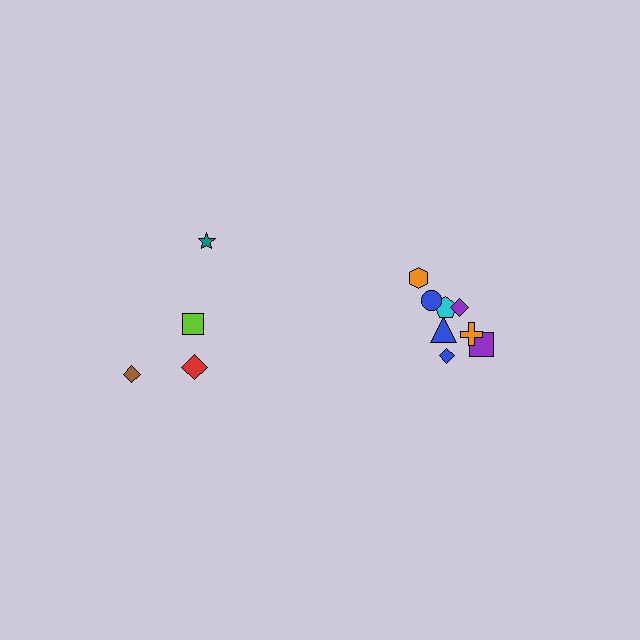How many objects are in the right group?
There are 8 objects.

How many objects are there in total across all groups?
There are 12 objects.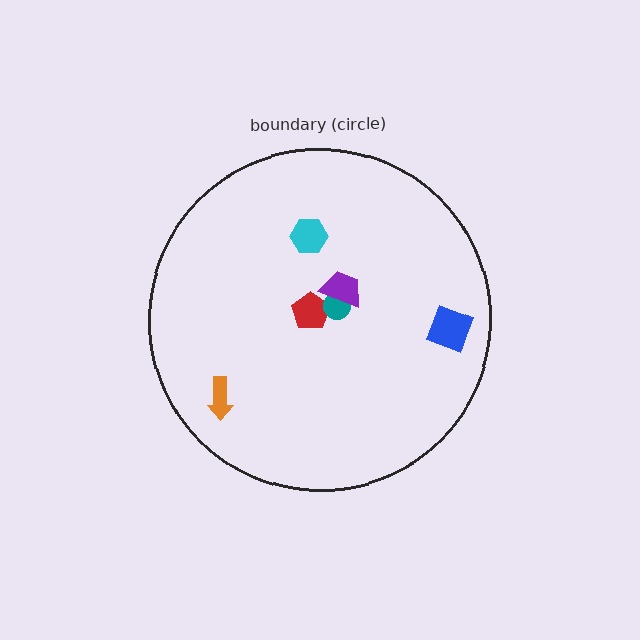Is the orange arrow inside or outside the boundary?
Inside.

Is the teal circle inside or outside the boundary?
Inside.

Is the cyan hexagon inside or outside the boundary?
Inside.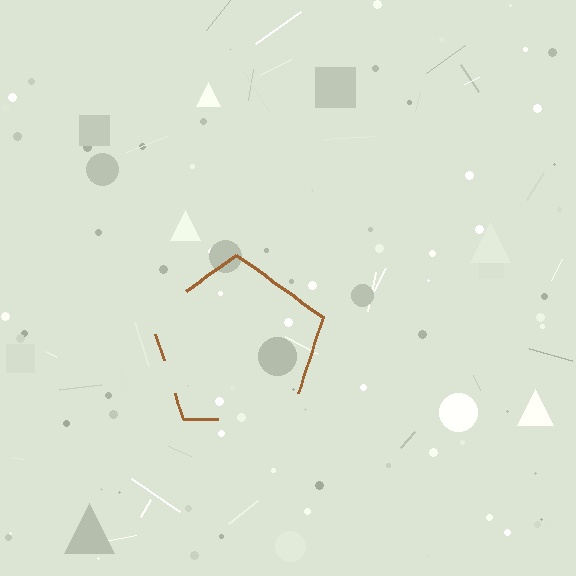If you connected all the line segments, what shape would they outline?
They would outline a pentagon.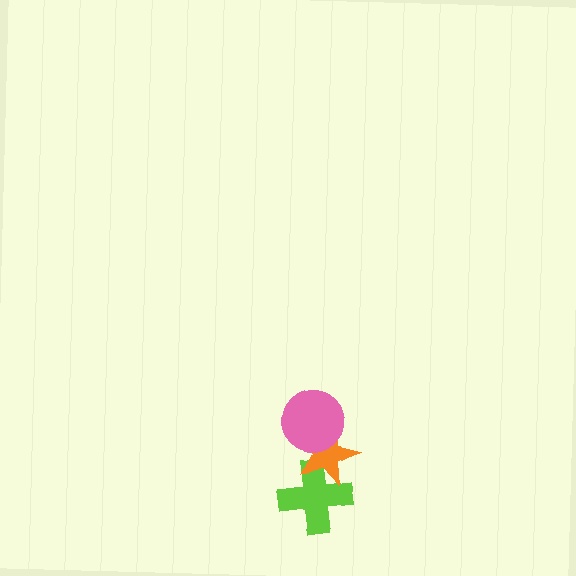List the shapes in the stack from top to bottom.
From top to bottom: the pink circle, the orange star, the lime cross.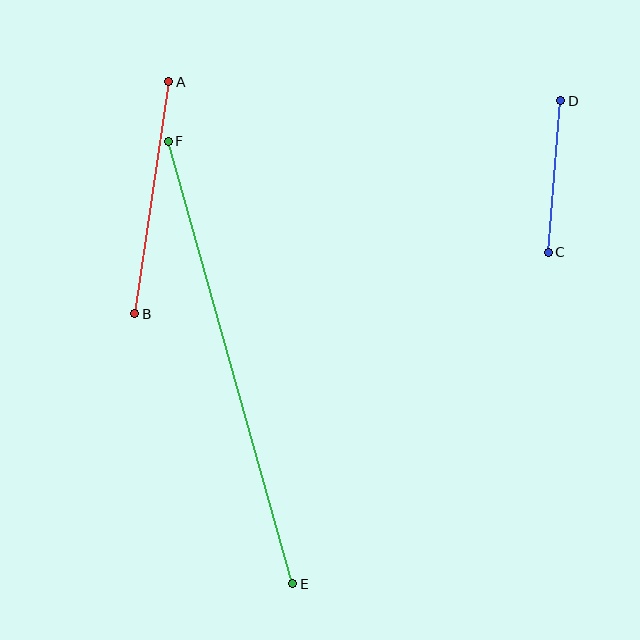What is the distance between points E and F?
The distance is approximately 460 pixels.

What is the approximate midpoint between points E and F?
The midpoint is at approximately (231, 363) pixels.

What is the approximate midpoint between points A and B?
The midpoint is at approximately (152, 198) pixels.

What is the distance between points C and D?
The distance is approximately 152 pixels.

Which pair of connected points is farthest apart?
Points E and F are farthest apart.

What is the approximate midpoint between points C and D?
The midpoint is at approximately (555, 176) pixels.